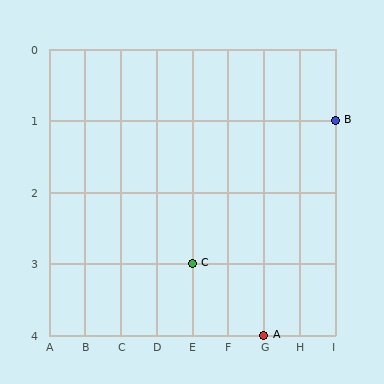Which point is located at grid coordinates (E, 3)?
Point C is at (E, 3).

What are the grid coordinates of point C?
Point C is at grid coordinates (E, 3).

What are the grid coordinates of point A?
Point A is at grid coordinates (G, 4).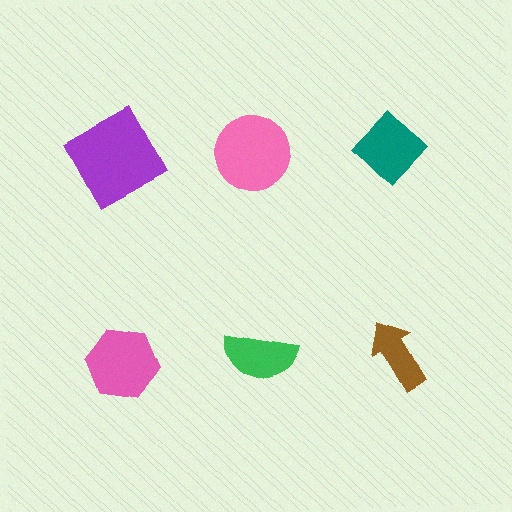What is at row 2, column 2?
A green semicircle.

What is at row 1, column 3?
A teal diamond.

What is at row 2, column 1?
A pink hexagon.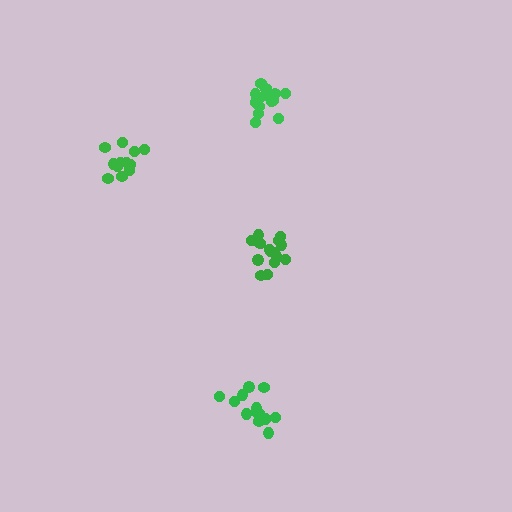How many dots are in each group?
Group 1: 16 dots, Group 2: 12 dots, Group 3: 15 dots, Group 4: 15 dots (58 total).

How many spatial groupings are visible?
There are 4 spatial groupings.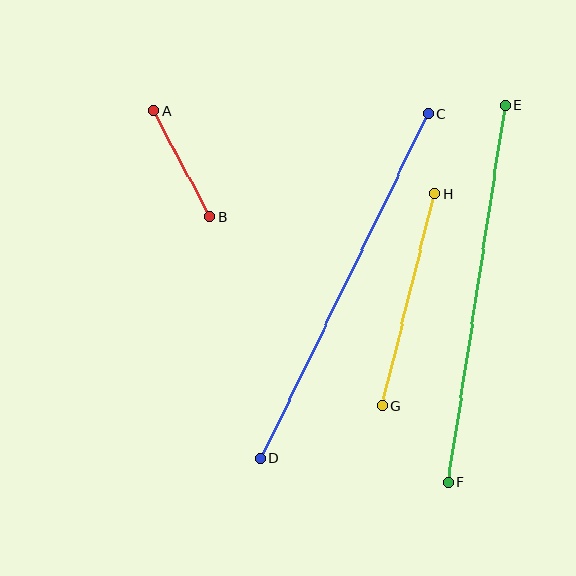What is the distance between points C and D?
The distance is approximately 383 pixels.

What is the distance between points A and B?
The distance is approximately 120 pixels.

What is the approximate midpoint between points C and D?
The midpoint is at approximately (344, 286) pixels.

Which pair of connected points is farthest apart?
Points C and D are farthest apart.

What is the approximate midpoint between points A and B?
The midpoint is at approximately (182, 164) pixels.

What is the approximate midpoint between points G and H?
The midpoint is at approximately (408, 300) pixels.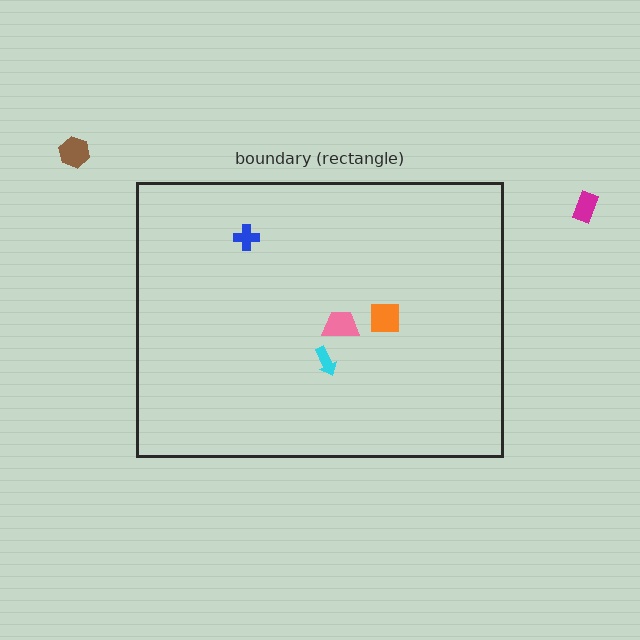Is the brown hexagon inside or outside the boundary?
Outside.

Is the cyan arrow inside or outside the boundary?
Inside.